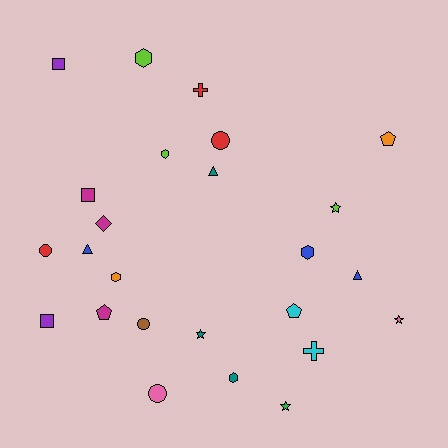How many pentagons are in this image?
There are 3 pentagons.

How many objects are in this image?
There are 25 objects.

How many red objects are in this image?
There are 3 red objects.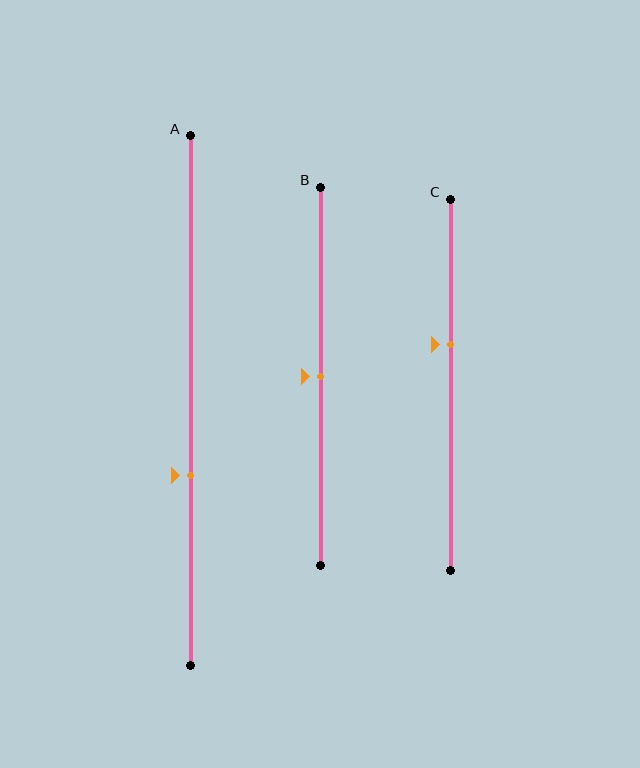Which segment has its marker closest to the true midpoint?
Segment B has its marker closest to the true midpoint.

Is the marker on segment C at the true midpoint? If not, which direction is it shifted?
No, the marker on segment C is shifted upward by about 11% of the segment length.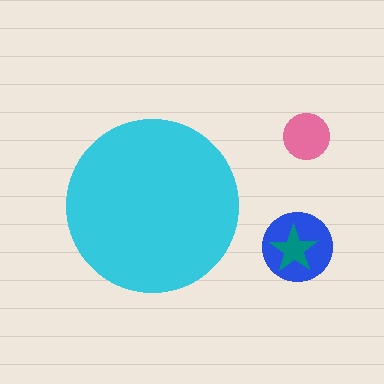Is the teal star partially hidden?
No, the teal star is fully visible.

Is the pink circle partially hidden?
No, the pink circle is fully visible.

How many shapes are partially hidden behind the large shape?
0 shapes are partially hidden.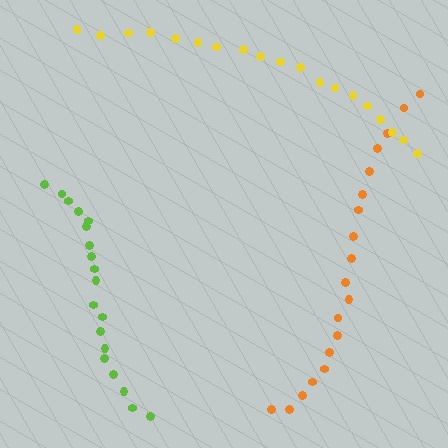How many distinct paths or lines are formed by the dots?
There are 3 distinct paths.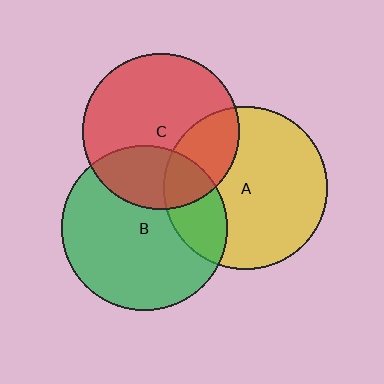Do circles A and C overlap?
Yes.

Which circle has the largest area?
Circle B (green).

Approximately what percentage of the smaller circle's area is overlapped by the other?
Approximately 25%.